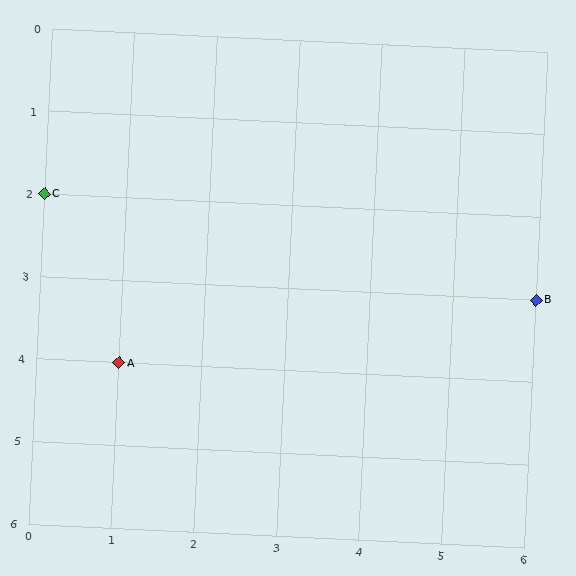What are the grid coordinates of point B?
Point B is at grid coordinates (6, 3).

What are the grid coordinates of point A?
Point A is at grid coordinates (1, 4).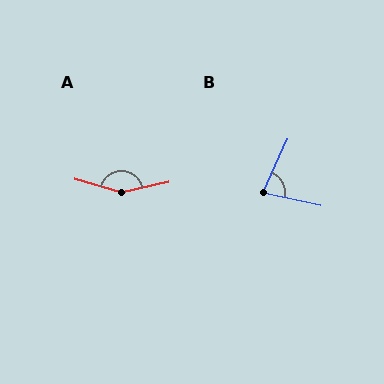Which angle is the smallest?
B, at approximately 77 degrees.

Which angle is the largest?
A, at approximately 151 degrees.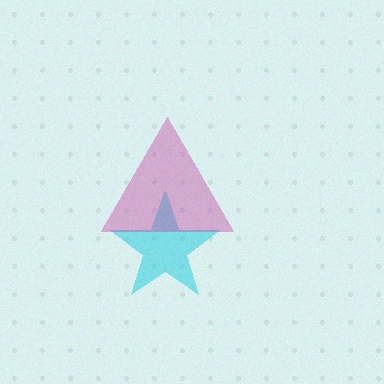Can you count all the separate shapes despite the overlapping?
Yes, there are 2 separate shapes.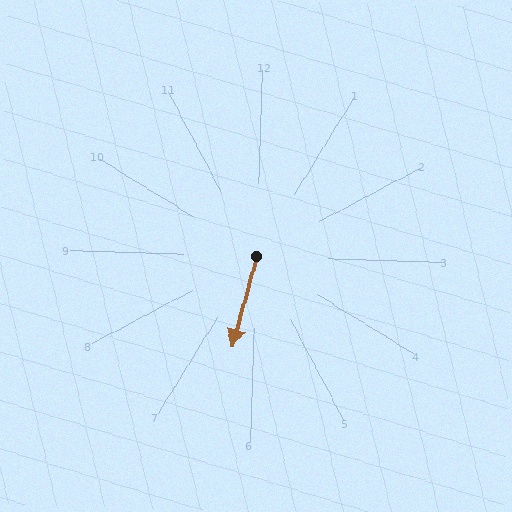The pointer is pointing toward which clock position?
Roughly 6 o'clock.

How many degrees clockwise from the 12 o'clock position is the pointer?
Approximately 193 degrees.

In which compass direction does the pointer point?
South.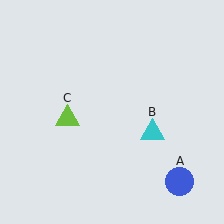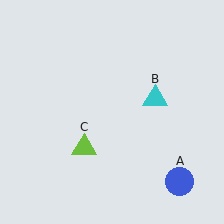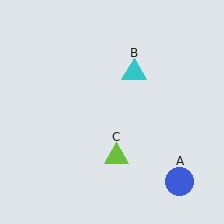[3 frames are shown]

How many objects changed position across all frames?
2 objects changed position: cyan triangle (object B), lime triangle (object C).